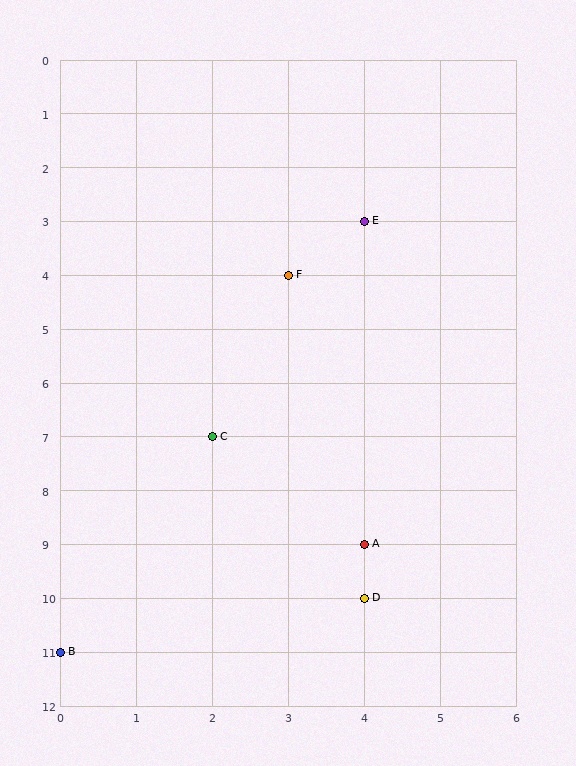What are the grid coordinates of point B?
Point B is at grid coordinates (0, 11).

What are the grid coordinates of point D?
Point D is at grid coordinates (4, 10).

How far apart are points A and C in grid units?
Points A and C are 2 columns and 2 rows apart (about 2.8 grid units diagonally).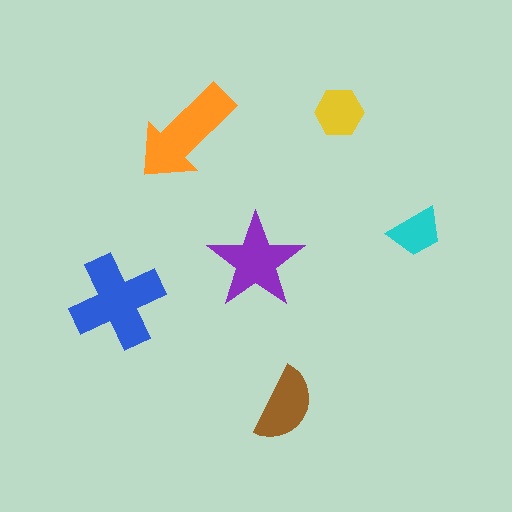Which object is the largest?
The blue cross.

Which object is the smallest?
The cyan trapezoid.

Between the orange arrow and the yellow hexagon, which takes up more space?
The orange arrow.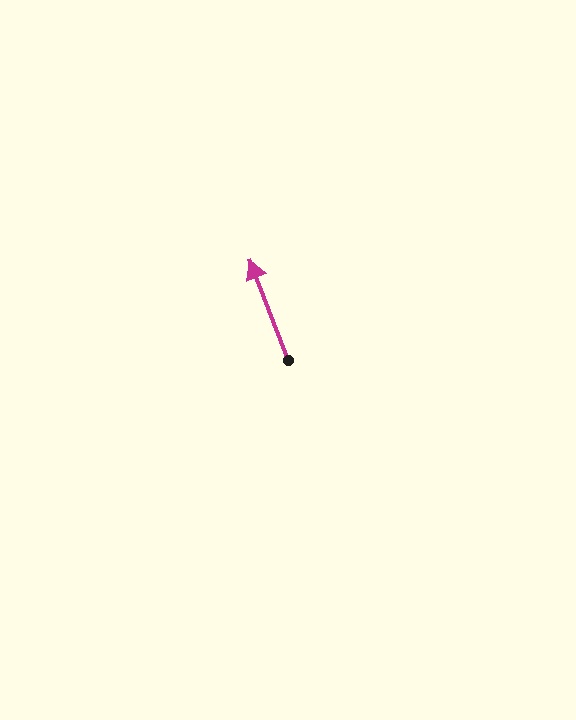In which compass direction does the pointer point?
North.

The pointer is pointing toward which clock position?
Roughly 11 o'clock.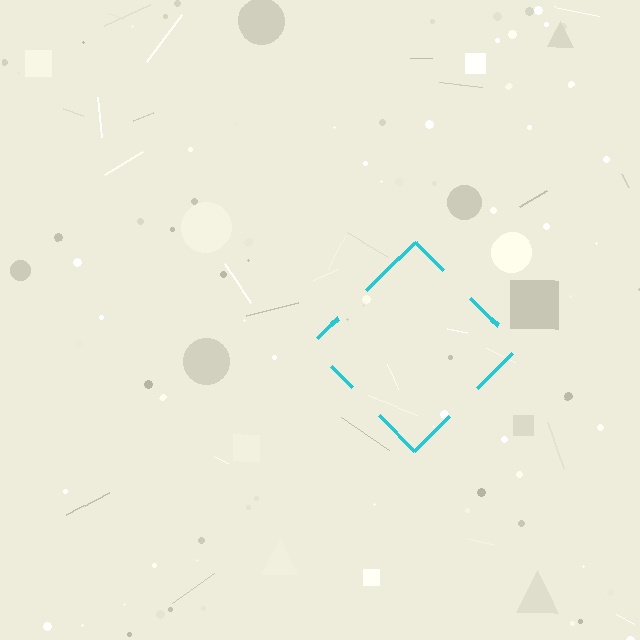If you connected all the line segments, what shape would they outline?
They would outline a diamond.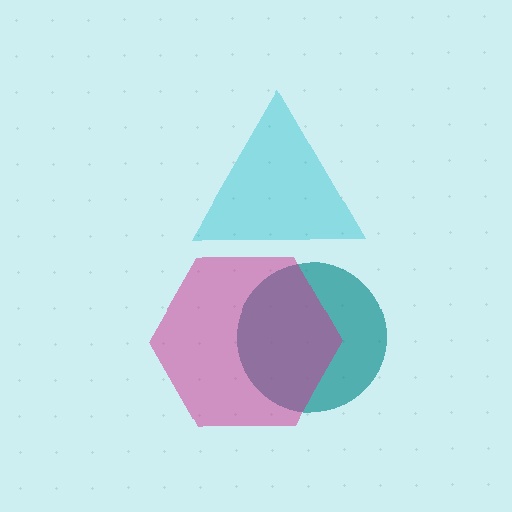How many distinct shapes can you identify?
There are 3 distinct shapes: a cyan triangle, a teal circle, a magenta hexagon.